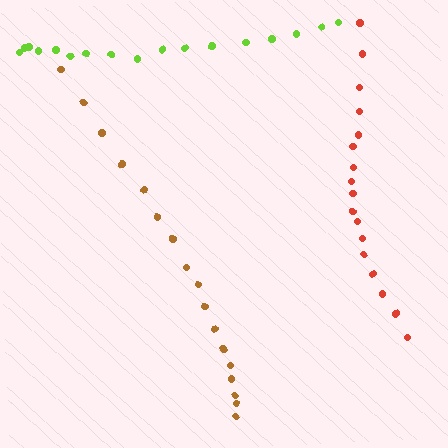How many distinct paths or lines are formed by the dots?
There are 3 distinct paths.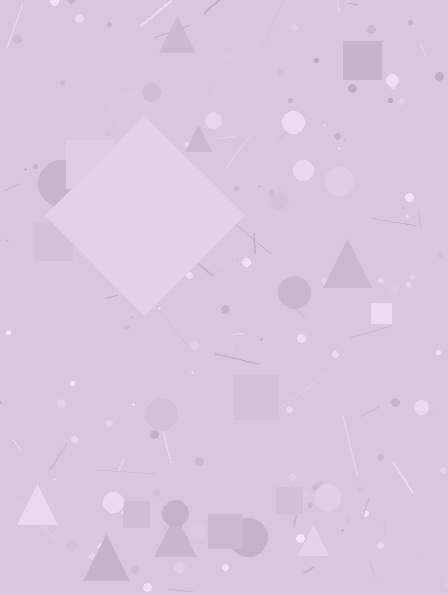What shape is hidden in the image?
A diamond is hidden in the image.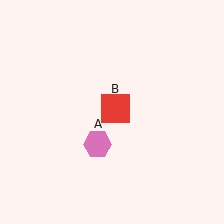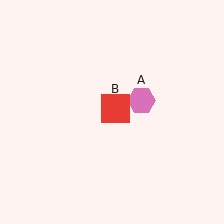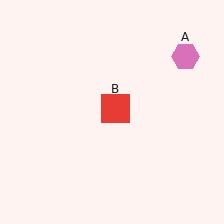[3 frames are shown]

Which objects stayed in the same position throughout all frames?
Red square (object B) remained stationary.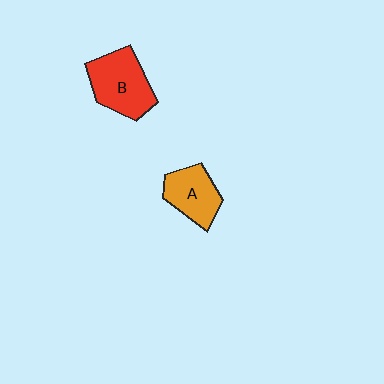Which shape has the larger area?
Shape B (red).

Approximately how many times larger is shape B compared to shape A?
Approximately 1.3 times.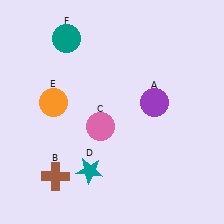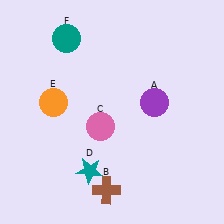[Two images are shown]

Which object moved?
The brown cross (B) moved right.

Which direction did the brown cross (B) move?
The brown cross (B) moved right.